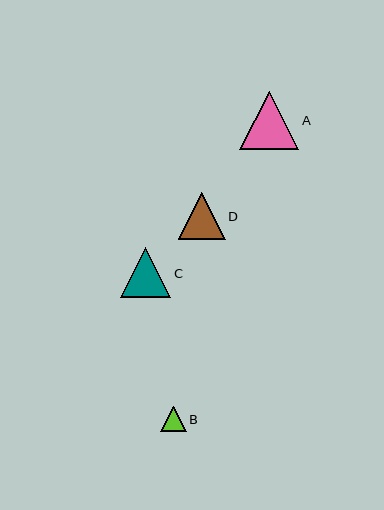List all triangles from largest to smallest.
From largest to smallest: A, C, D, B.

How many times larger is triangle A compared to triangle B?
Triangle A is approximately 2.3 times the size of triangle B.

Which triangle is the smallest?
Triangle B is the smallest with a size of approximately 26 pixels.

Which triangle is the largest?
Triangle A is the largest with a size of approximately 59 pixels.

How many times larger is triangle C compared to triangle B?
Triangle C is approximately 2.0 times the size of triangle B.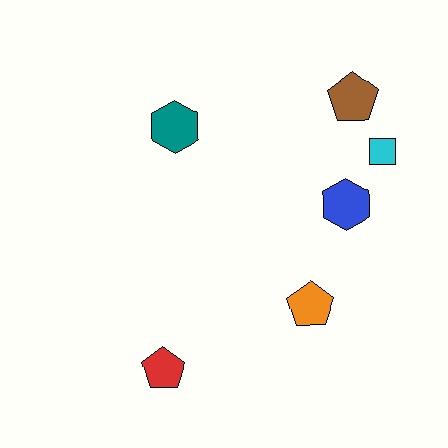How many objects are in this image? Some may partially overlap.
There are 6 objects.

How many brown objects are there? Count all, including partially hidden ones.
There is 1 brown object.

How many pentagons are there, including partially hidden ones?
There are 3 pentagons.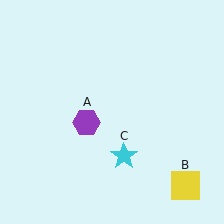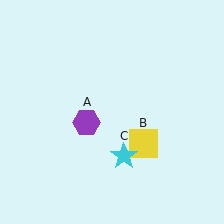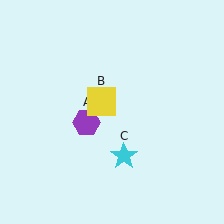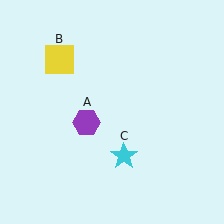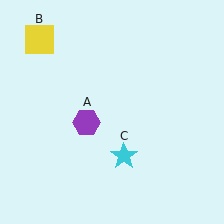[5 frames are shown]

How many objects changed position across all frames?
1 object changed position: yellow square (object B).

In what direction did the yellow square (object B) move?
The yellow square (object B) moved up and to the left.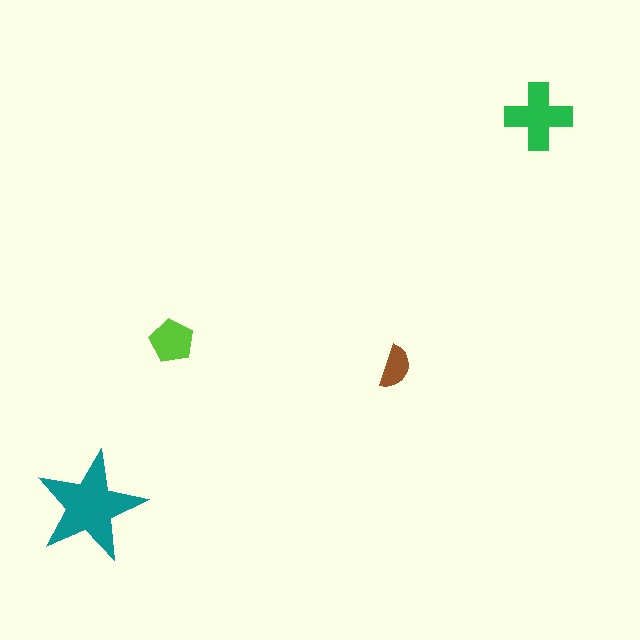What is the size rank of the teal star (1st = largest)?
1st.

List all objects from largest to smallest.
The teal star, the green cross, the lime pentagon, the brown semicircle.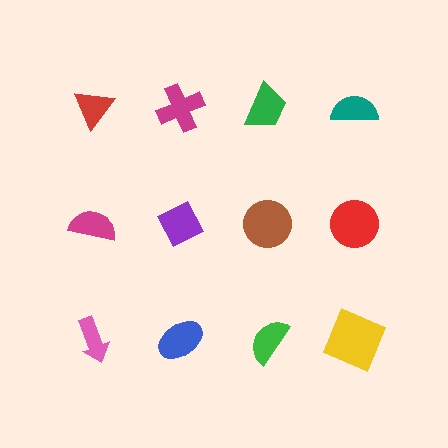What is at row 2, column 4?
A red circle.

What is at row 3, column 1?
A pink arrow.